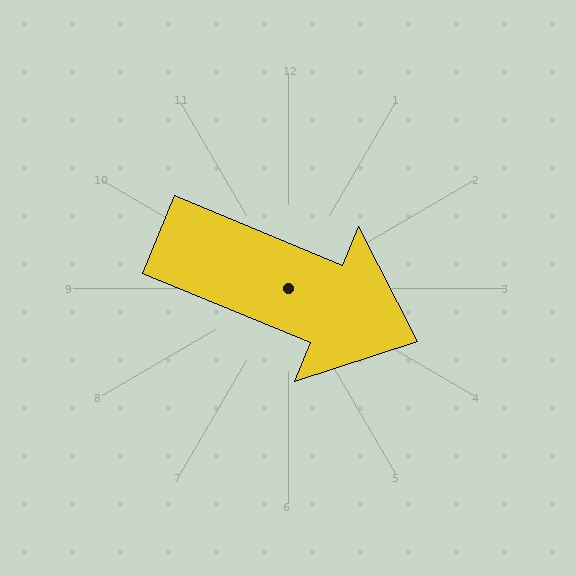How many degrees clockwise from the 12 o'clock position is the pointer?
Approximately 112 degrees.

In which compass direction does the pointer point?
East.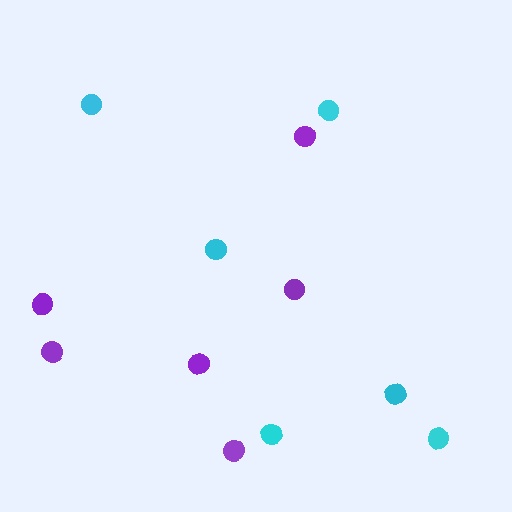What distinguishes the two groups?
There are 2 groups: one group of cyan circles (6) and one group of purple circles (6).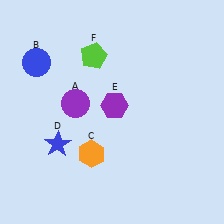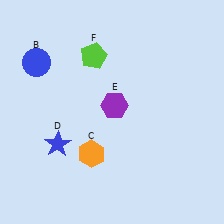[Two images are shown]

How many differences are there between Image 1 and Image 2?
There is 1 difference between the two images.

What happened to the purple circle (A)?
The purple circle (A) was removed in Image 2. It was in the top-left area of Image 1.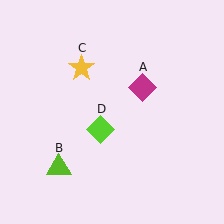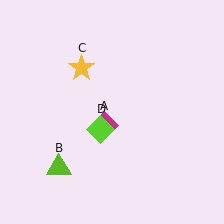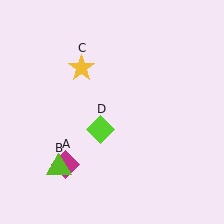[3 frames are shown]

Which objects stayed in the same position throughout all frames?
Lime triangle (object B) and yellow star (object C) and lime diamond (object D) remained stationary.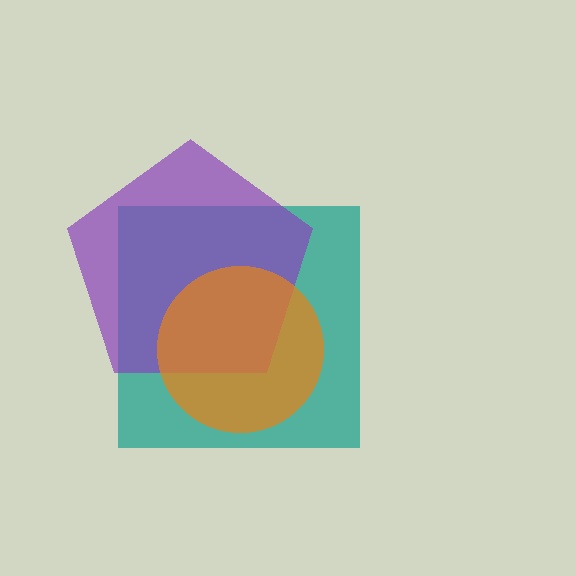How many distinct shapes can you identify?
There are 3 distinct shapes: a teal square, a purple pentagon, an orange circle.